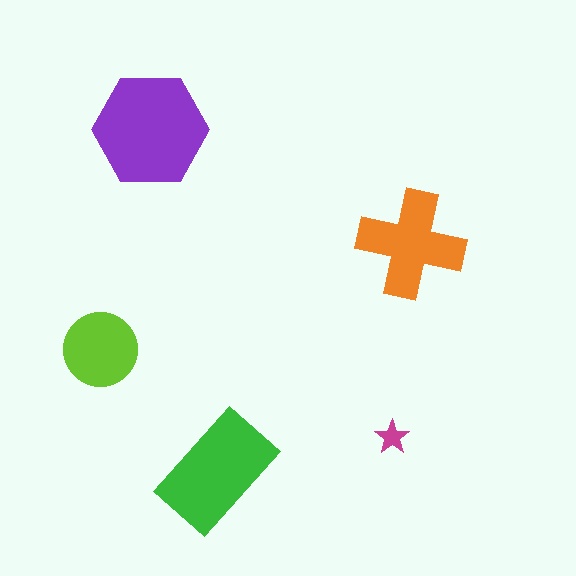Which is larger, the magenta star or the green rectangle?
The green rectangle.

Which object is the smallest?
The magenta star.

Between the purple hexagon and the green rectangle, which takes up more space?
The purple hexagon.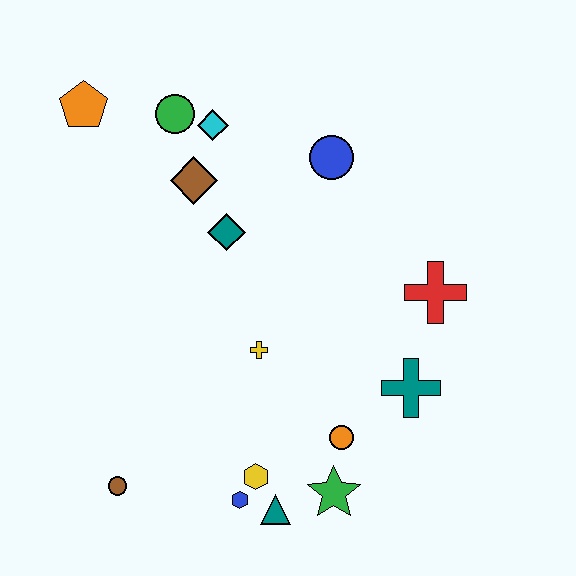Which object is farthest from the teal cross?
The orange pentagon is farthest from the teal cross.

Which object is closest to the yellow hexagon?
The blue hexagon is closest to the yellow hexagon.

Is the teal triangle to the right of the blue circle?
No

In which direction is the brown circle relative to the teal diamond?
The brown circle is below the teal diamond.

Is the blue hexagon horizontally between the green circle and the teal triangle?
Yes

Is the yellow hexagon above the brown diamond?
No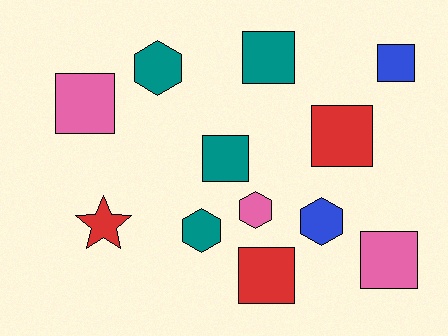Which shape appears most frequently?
Square, with 7 objects.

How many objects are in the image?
There are 12 objects.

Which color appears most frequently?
Teal, with 4 objects.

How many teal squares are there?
There are 2 teal squares.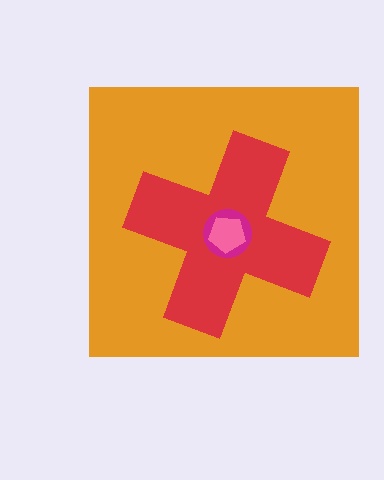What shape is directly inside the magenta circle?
The pink pentagon.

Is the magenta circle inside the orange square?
Yes.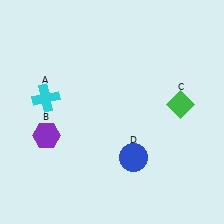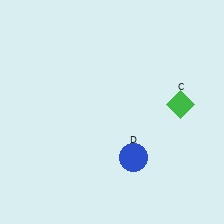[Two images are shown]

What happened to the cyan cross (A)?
The cyan cross (A) was removed in Image 2. It was in the top-left area of Image 1.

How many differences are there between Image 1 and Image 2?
There are 2 differences between the two images.